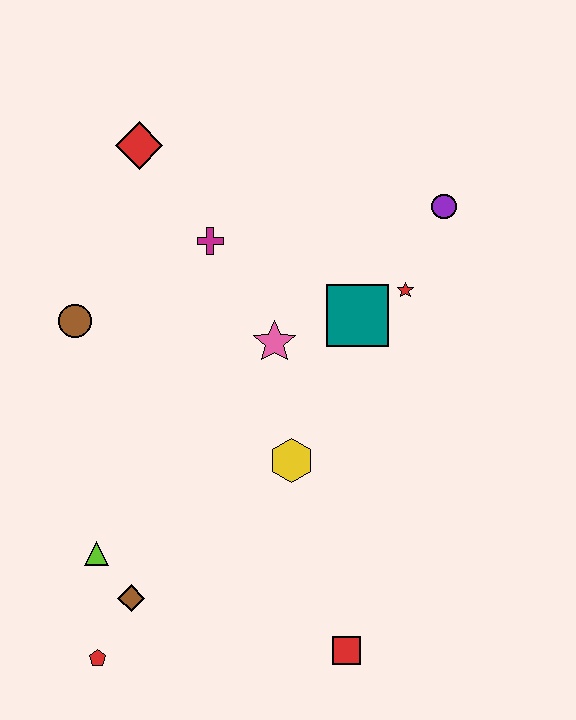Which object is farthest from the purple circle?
The red pentagon is farthest from the purple circle.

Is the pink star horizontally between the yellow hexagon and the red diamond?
Yes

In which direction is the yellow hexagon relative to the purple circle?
The yellow hexagon is below the purple circle.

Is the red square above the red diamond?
No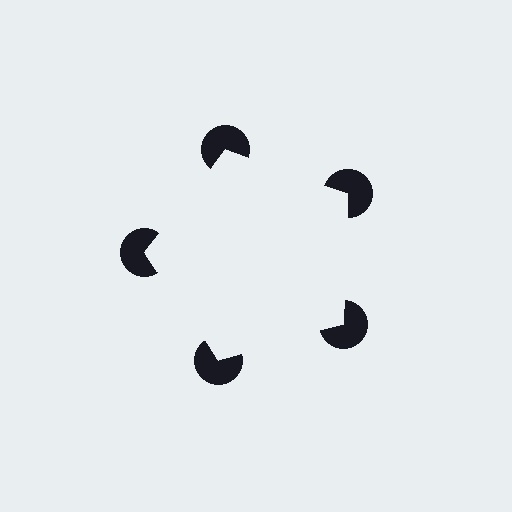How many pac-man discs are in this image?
There are 5 — one at each vertex of the illusory pentagon.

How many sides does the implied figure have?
5 sides.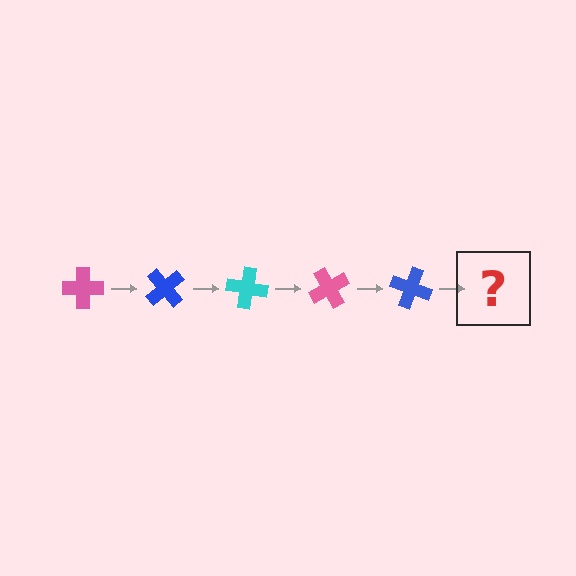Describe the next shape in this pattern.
It should be a cyan cross, rotated 250 degrees from the start.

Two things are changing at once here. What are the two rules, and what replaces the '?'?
The two rules are that it rotates 50 degrees each step and the color cycles through pink, blue, and cyan. The '?' should be a cyan cross, rotated 250 degrees from the start.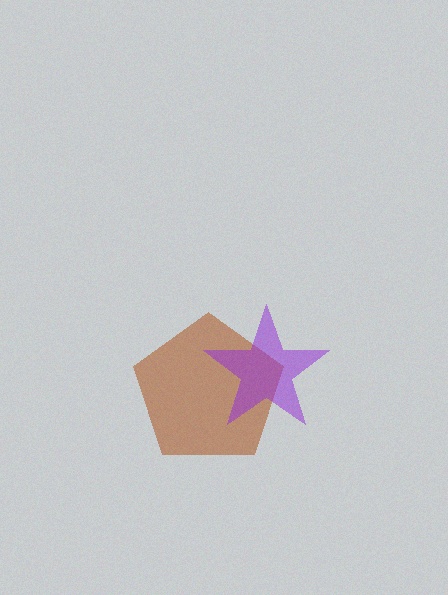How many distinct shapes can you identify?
There are 2 distinct shapes: a brown pentagon, a purple star.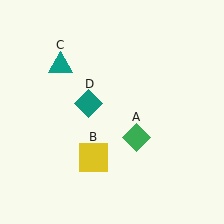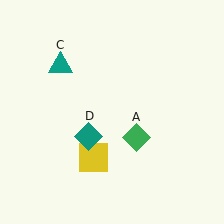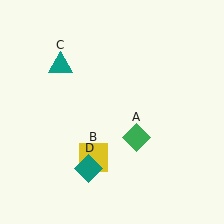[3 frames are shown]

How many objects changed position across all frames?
1 object changed position: teal diamond (object D).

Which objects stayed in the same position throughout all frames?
Green diamond (object A) and yellow square (object B) and teal triangle (object C) remained stationary.